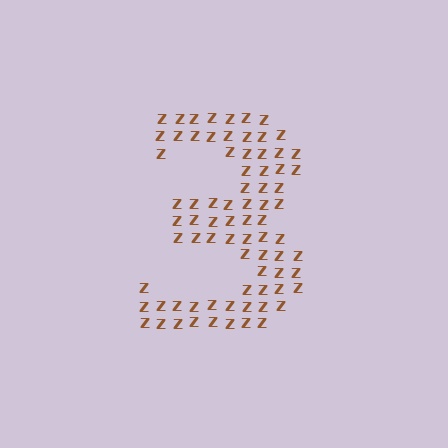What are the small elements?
The small elements are letter Z's.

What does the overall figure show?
The overall figure shows the digit 3.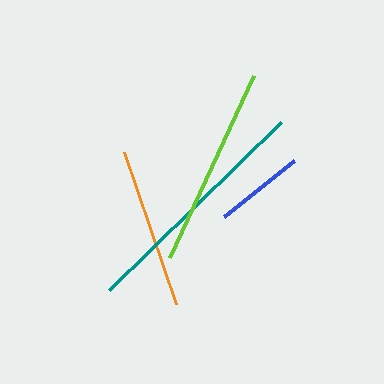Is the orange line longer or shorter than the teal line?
The teal line is longer than the orange line.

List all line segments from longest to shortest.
From longest to shortest: teal, lime, orange, blue.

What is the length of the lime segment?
The lime segment is approximately 200 pixels long.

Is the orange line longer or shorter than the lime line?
The lime line is longer than the orange line.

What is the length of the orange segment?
The orange segment is approximately 160 pixels long.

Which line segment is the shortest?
The blue line is the shortest at approximately 89 pixels.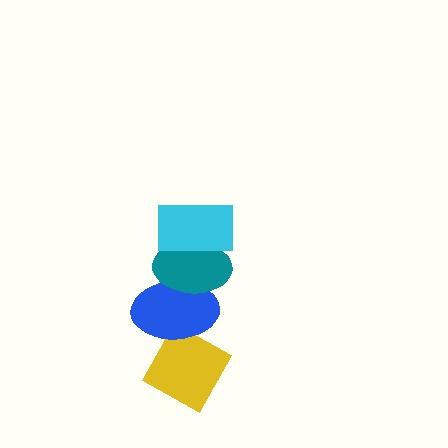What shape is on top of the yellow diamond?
The blue ellipse is on top of the yellow diamond.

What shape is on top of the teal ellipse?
The cyan rectangle is on top of the teal ellipse.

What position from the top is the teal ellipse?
The teal ellipse is 2nd from the top.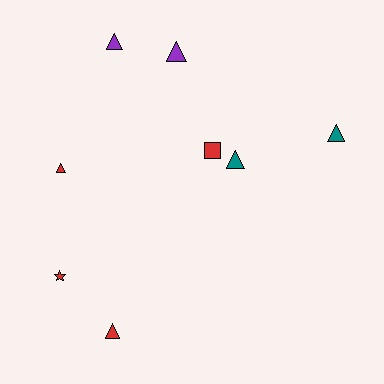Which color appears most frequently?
Red, with 4 objects.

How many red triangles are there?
There are 2 red triangles.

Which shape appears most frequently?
Triangle, with 6 objects.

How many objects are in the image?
There are 8 objects.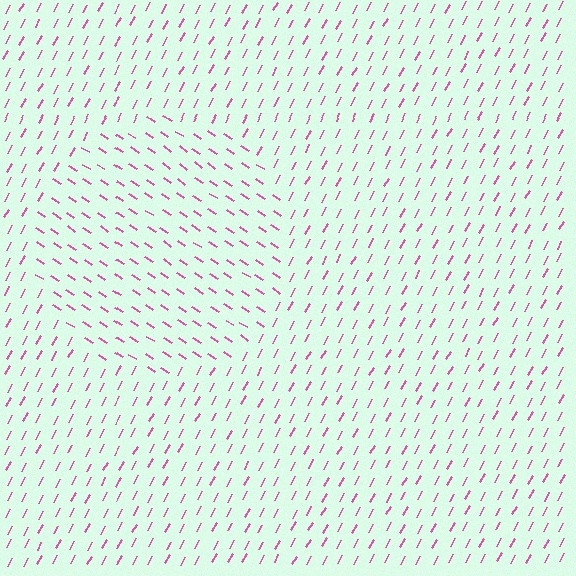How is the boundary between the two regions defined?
The boundary is defined purely by a change in line orientation (approximately 84 degrees difference). All lines are the same color and thickness.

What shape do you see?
I see a circle.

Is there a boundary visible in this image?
Yes, there is a texture boundary formed by a change in line orientation.